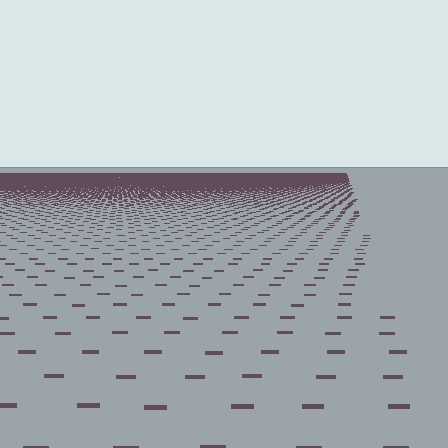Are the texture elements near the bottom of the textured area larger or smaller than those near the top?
Larger. Near the bottom, elements are closer to the viewer and appear at a bigger on-screen size.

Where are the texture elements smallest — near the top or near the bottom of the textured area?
Near the top.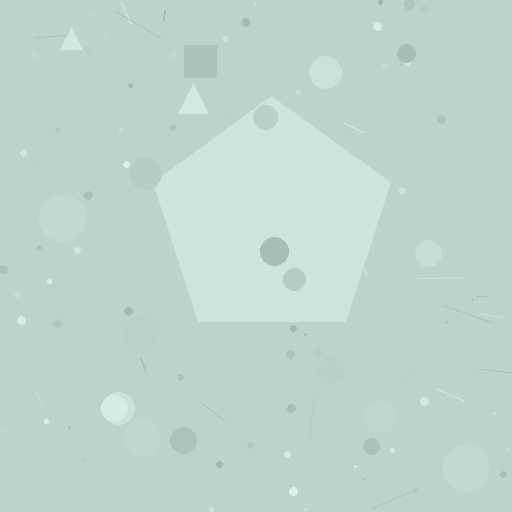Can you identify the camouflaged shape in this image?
The camouflaged shape is a pentagon.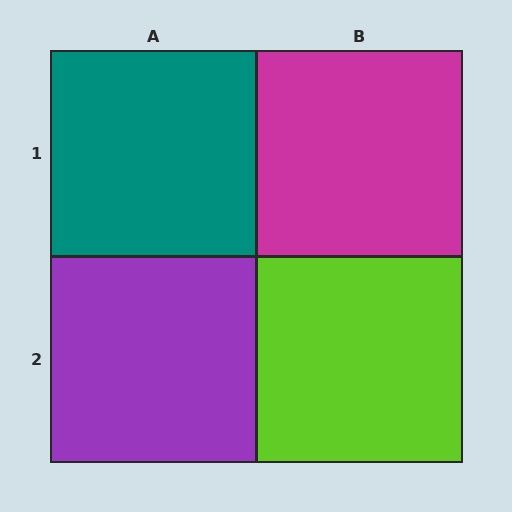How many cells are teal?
1 cell is teal.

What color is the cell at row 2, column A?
Purple.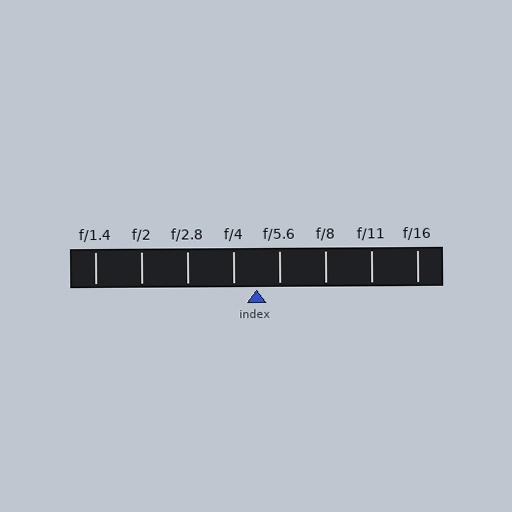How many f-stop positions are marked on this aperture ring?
There are 8 f-stop positions marked.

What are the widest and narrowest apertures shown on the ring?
The widest aperture shown is f/1.4 and the narrowest is f/16.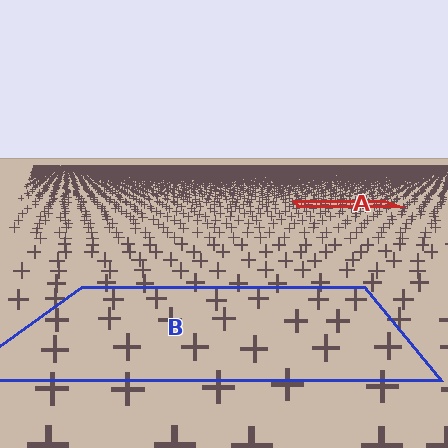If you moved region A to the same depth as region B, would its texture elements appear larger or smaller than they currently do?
They would appear larger. At a closer depth, the same texture elements are projected at a bigger on-screen size.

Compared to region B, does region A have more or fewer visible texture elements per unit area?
Region A has more texture elements per unit area — they are packed more densely because it is farther away.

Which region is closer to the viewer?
Region B is closer. The texture elements there are larger and more spread out.